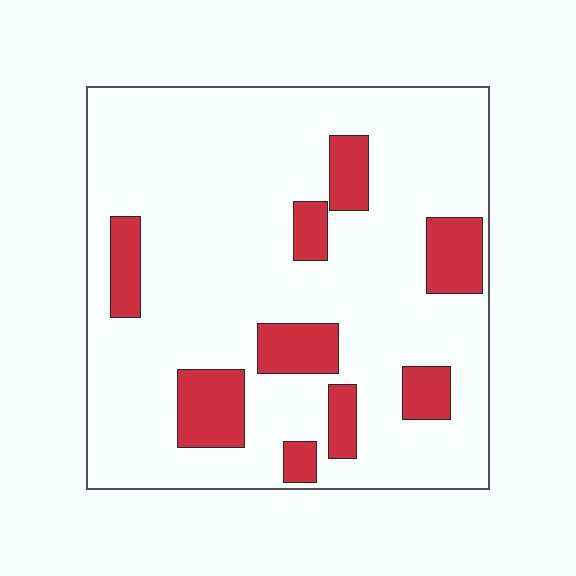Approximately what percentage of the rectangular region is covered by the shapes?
Approximately 15%.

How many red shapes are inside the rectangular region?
9.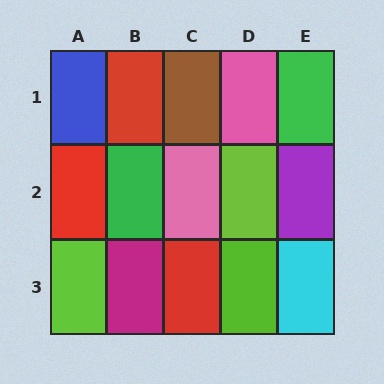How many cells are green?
2 cells are green.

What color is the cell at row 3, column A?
Lime.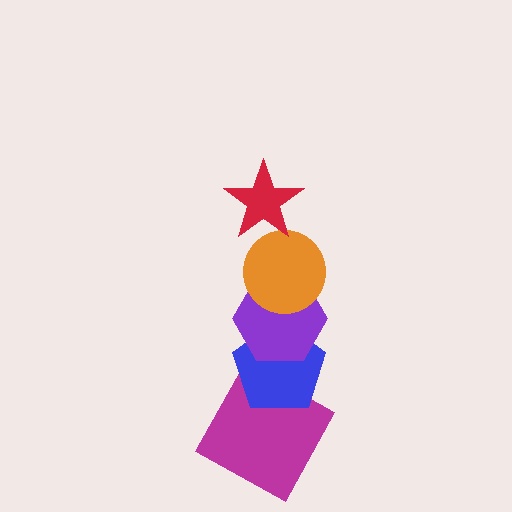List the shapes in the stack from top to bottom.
From top to bottom: the red star, the orange circle, the purple hexagon, the blue pentagon, the magenta square.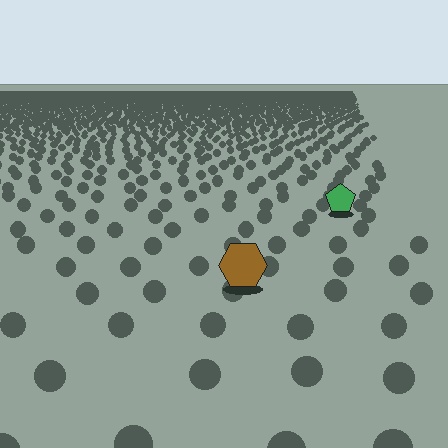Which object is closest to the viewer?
The brown hexagon is closest. The texture marks near it are larger and more spread out.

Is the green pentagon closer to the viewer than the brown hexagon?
No. The brown hexagon is closer — you can tell from the texture gradient: the ground texture is coarser near it.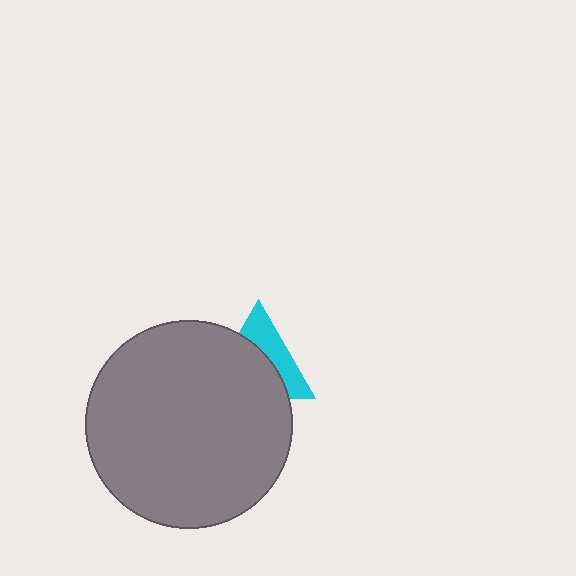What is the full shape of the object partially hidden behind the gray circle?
The partially hidden object is a cyan triangle.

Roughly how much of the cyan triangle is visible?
A small part of it is visible (roughly 41%).